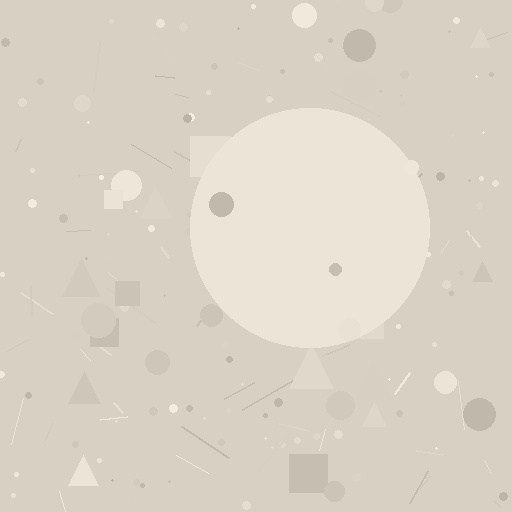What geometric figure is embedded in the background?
A circle is embedded in the background.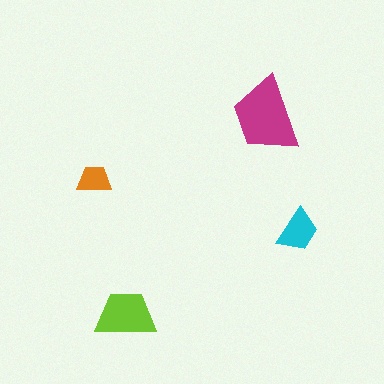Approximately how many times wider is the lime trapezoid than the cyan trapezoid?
About 1.5 times wider.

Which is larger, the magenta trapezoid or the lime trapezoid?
The magenta one.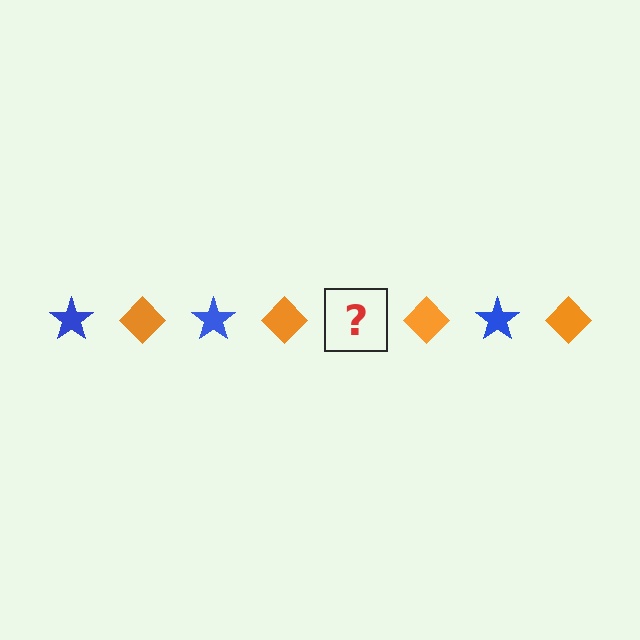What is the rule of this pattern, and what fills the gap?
The rule is that the pattern alternates between blue star and orange diamond. The gap should be filled with a blue star.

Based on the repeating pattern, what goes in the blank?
The blank should be a blue star.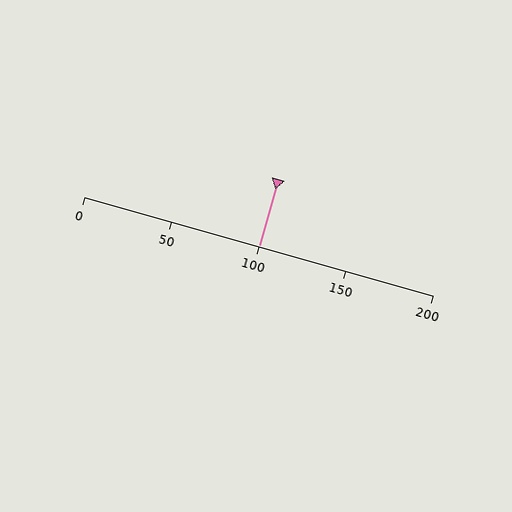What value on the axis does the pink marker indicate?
The marker indicates approximately 100.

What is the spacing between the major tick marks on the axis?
The major ticks are spaced 50 apart.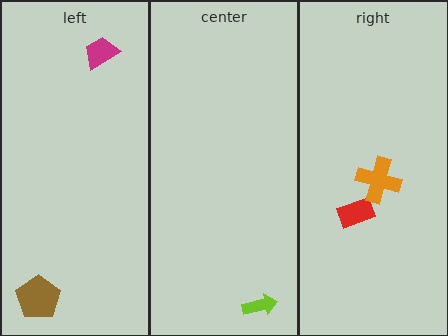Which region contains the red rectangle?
The right region.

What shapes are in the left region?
The magenta trapezoid, the brown pentagon.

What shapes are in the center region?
The lime arrow.